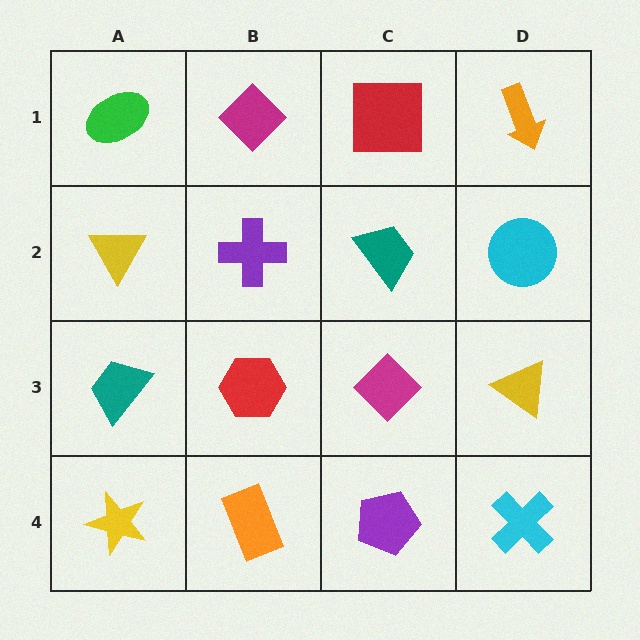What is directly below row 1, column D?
A cyan circle.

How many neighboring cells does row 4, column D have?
2.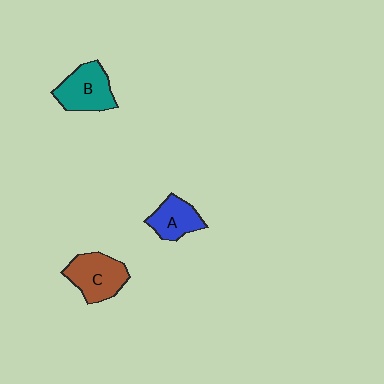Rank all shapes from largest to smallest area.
From largest to smallest: C (brown), B (teal), A (blue).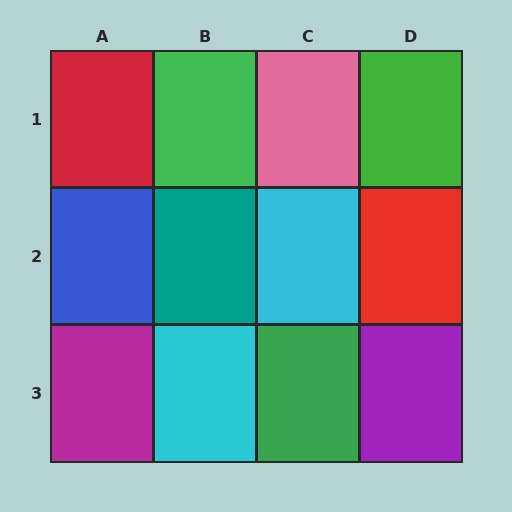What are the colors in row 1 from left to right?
Red, green, pink, green.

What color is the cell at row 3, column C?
Green.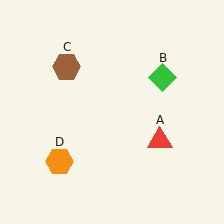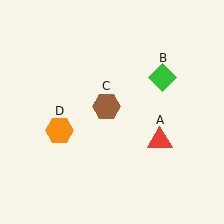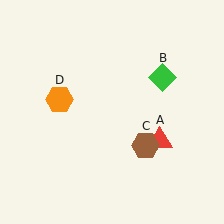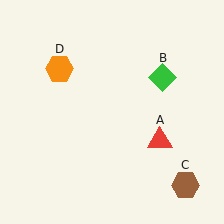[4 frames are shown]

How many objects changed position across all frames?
2 objects changed position: brown hexagon (object C), orange hexagon (object D).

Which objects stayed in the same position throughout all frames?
Red triangle (object A) and green diamond (object B) remained stationary.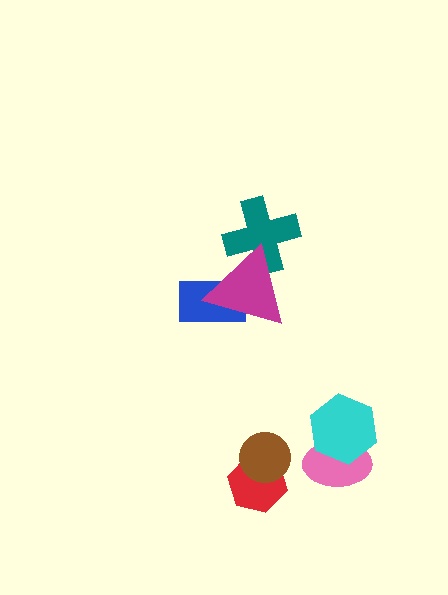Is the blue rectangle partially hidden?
Yes, it is partially covered by another shape.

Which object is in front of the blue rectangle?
The magenta triangle is in front of the blue rectangle.